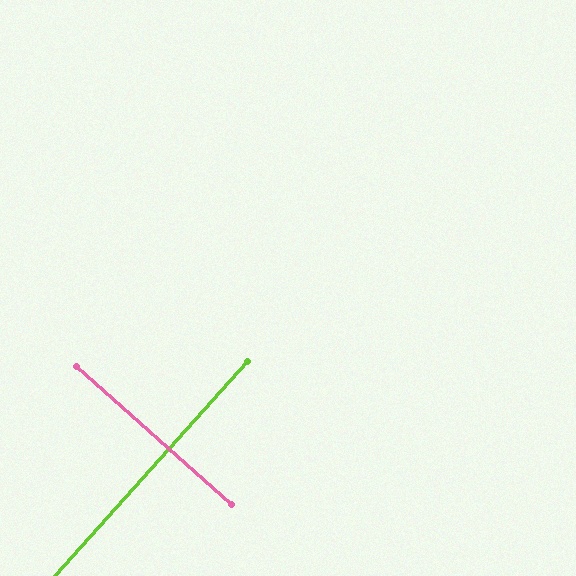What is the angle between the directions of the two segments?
Approximately 90 degrees.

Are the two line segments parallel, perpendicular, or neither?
Perpendicular — they meet at approximately 90°.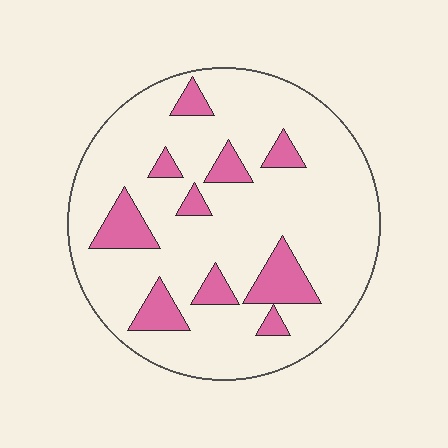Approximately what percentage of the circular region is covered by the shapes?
Approximately 15%.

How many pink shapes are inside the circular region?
10.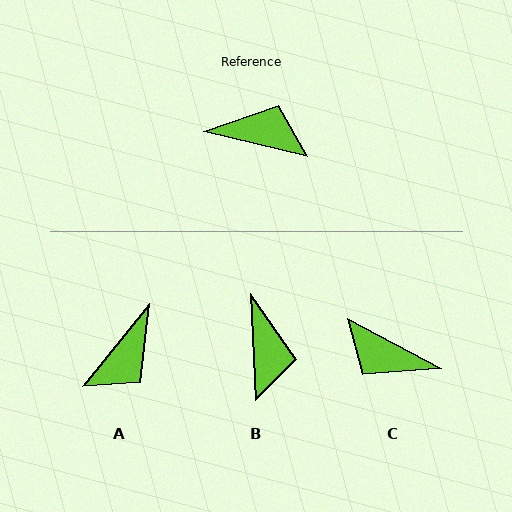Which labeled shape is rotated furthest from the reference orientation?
C, about 165 degrees away.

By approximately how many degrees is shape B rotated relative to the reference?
Approximately 74 degrees clockwise.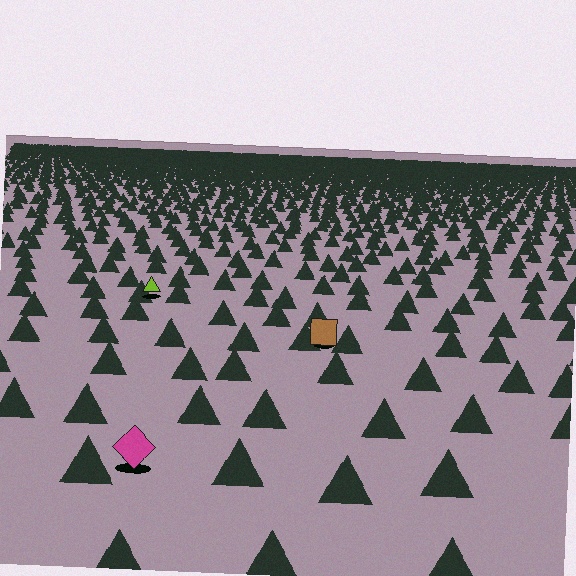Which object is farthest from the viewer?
The lime triangle is farthest from the viewer. It appears smaller and the ground texture around it is denser.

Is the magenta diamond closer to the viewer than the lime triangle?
Yes. The magenta diamond is closer — you can tell from the texture gradient: the ground texture is coarser near it.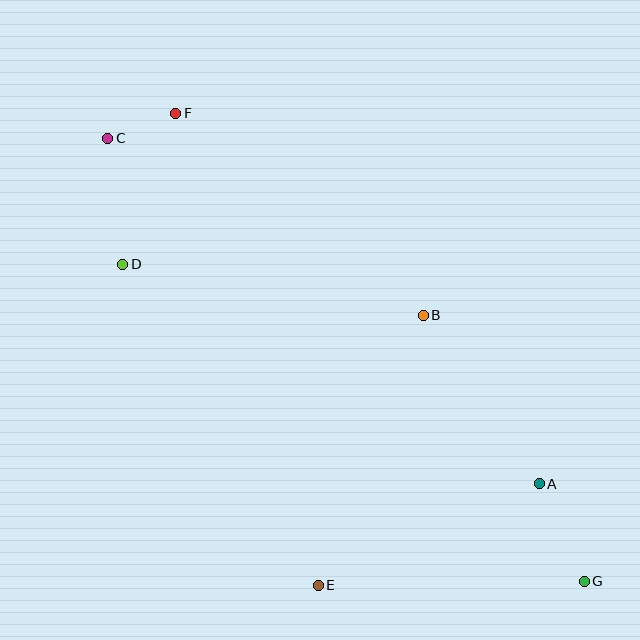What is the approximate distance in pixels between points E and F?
The distance between E and F is approximately 493 pixels.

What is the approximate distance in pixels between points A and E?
The distance between A and E is approximately 243 pixels.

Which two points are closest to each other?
Points C and F are closest to each other.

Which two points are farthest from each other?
Points C and G are farthest from each other.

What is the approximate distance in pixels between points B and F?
The distance between B and F is approximately 319 pixels.